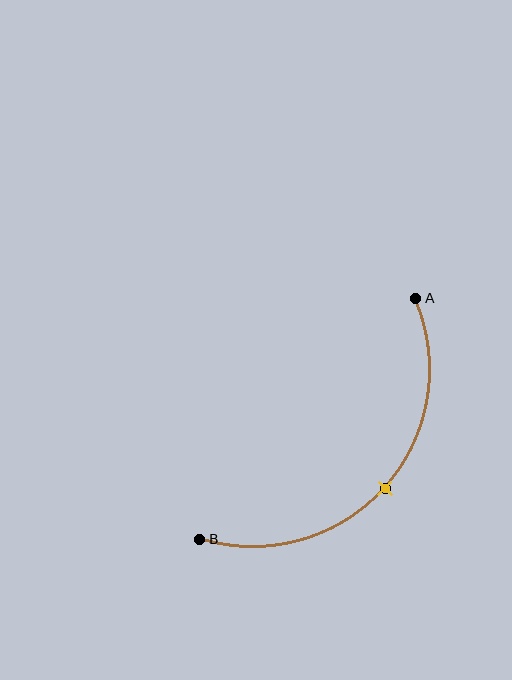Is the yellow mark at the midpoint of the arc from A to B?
Yes. The yellow mark lies on the arc at equal arc-length from both A and B — it is the arc midpoint.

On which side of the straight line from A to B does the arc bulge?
The arc bulges below and to the right of the straight line connecting A and B.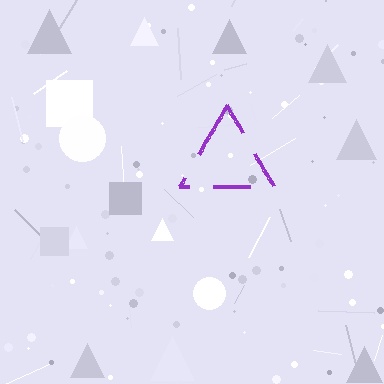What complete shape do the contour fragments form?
The contour fragments form a triangle.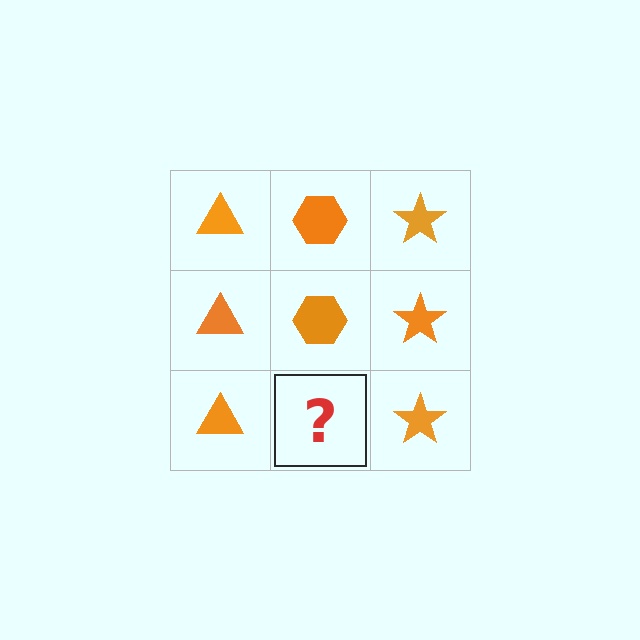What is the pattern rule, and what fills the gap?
The rule is that each column has a consistent shape. The gap should be filled with an orange hexagon.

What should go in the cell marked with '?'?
The missing cell should contain an orange hexagon.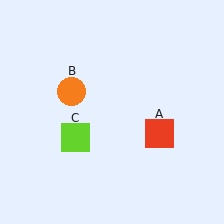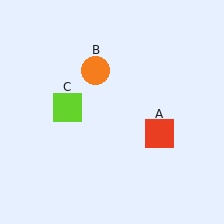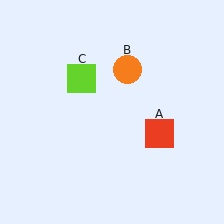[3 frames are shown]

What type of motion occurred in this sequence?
The orange circle (object B), lime square (object C) rotated clockwise around the center of the scene.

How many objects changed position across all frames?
2 objects changed position: orange circle (object B), lime square (object C).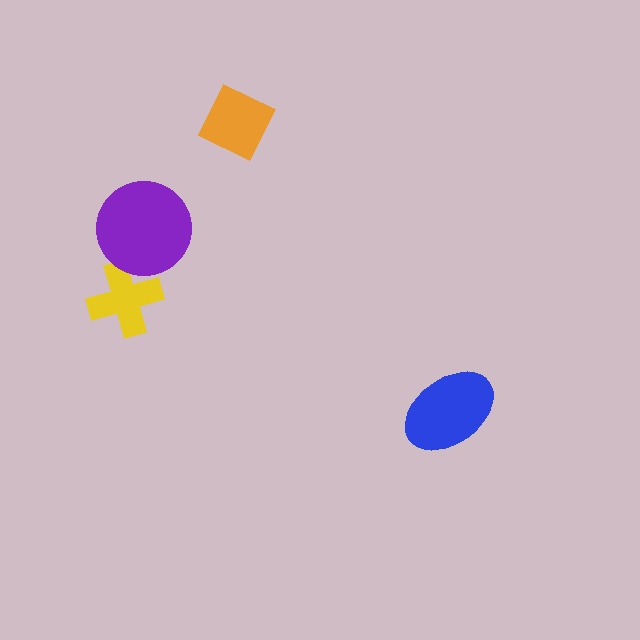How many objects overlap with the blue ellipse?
0 objects overlap with the blue ellipse.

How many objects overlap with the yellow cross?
1 object overlaps with the yellow cross.